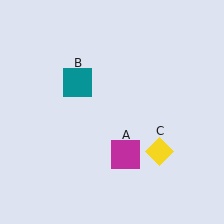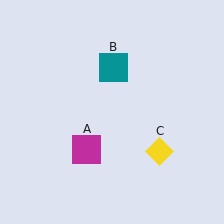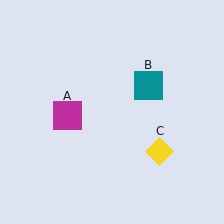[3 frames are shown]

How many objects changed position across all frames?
2 objects changed position: magenta square (object A), teal square (object B).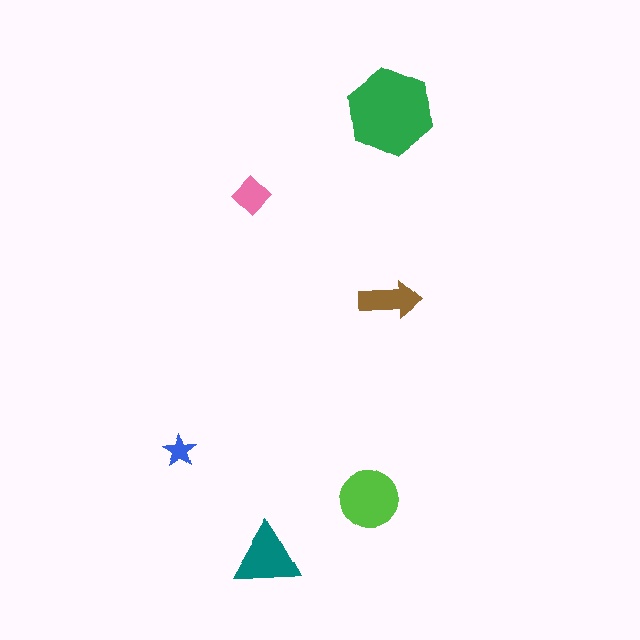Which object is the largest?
The green hexagon.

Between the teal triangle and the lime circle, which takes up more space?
The lime circle.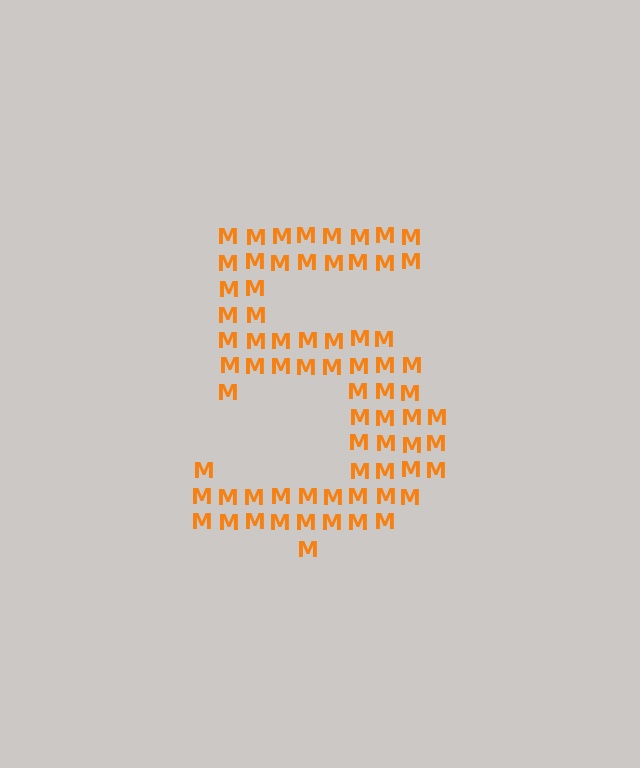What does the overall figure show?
The overall figure shows the digit 5.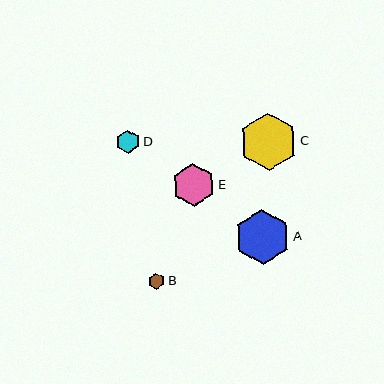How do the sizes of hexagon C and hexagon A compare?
Hexagon C and hexagon A are approximately the same size.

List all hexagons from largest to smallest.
From largest to smallest: C, A, E, D, B.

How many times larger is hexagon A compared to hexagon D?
Hexagon A is approximately 2.3 times the size of hexagon D.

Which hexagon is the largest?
Hexagon C is the largest with a size of approximately 58 pixels.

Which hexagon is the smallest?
Hexagon B is the smallest with a size of approximately 16 pixels.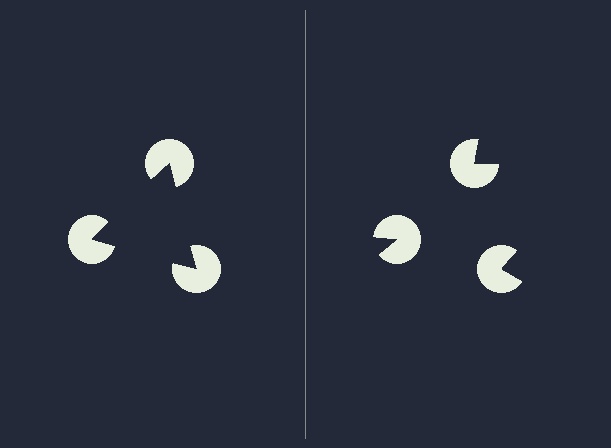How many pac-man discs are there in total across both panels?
6 — 3 on each side.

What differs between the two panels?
The pac-man discs are positioned identically on both sides; only the wedge orientations differ. On the left they align to a triangle; on the right they are misaligned.